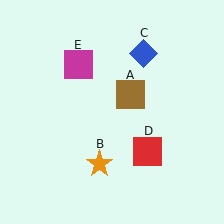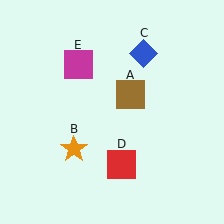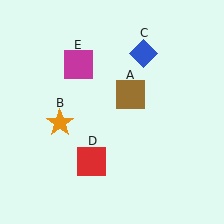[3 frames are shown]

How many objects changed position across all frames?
2 objects changed position: orange star (object B), red square (object D).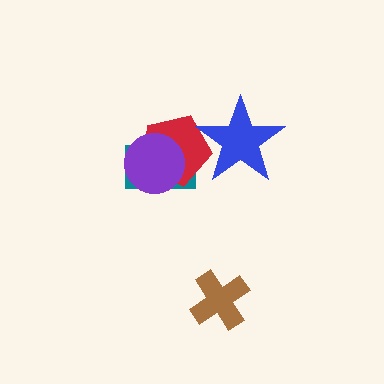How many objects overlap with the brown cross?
0 objects overlap with the brown cross.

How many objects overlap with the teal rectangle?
2 objects overlap with the teal rectangle.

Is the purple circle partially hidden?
No, no other shape covers it.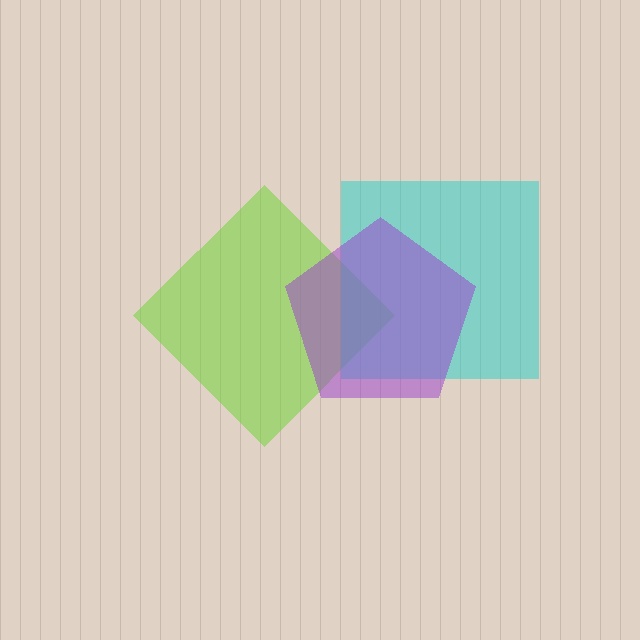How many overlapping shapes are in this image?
There are 3 overlapping shapes in the image.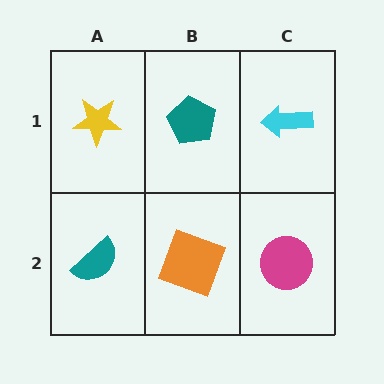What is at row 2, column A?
A teal semicircle.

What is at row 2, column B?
An orange square.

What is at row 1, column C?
A cyan arrow.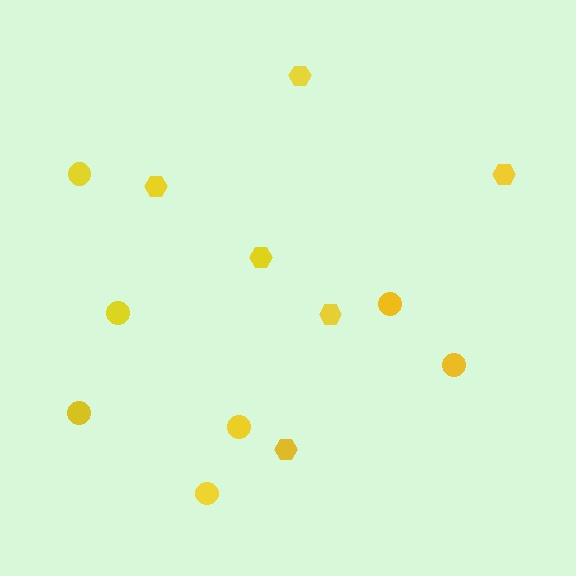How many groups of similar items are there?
There are 2 groups: one group of hexagons (6) and one group of circles (7).